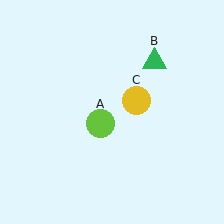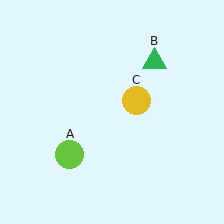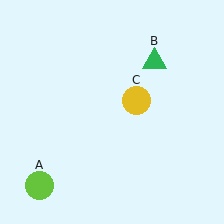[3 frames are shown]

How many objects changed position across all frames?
1 object changed position: lime circle (object A).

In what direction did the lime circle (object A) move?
The lime circle (object A) moved down and to the left.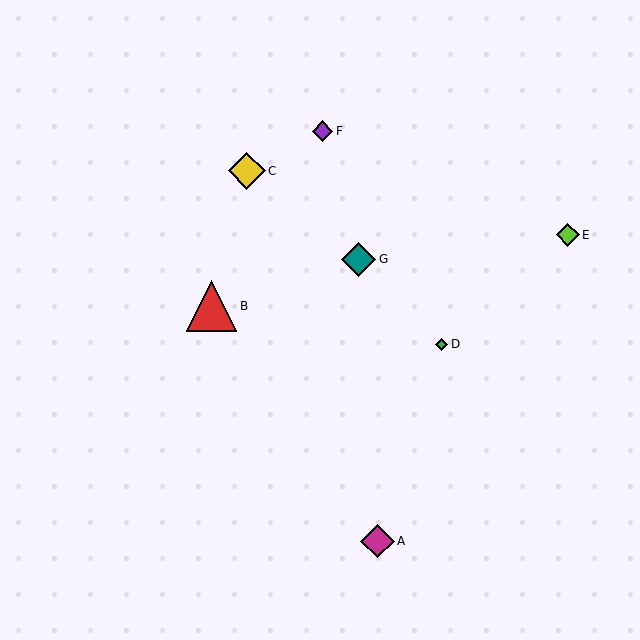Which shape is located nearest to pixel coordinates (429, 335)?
The green diamond (labeled D) at (442, 344) is nearest to that location.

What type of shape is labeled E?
Shape E is a lime diamond.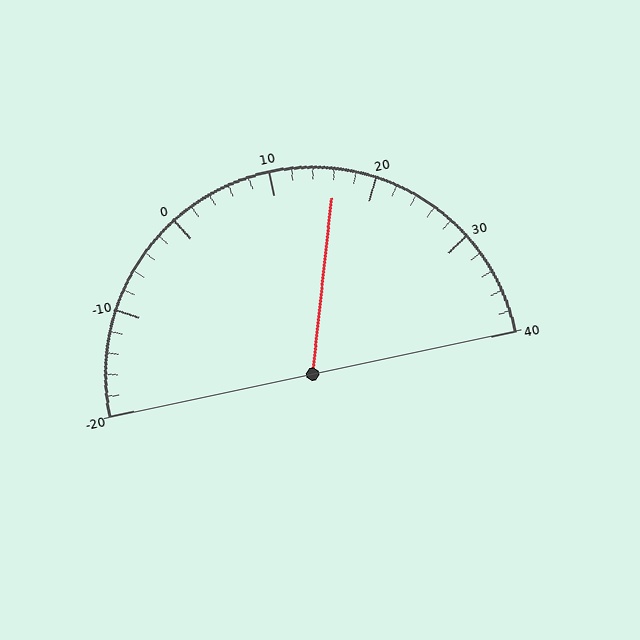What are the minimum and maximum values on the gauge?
The gauge ranges from -20 to 40.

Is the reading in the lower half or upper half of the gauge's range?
The reading is in the upper half of the range (-20 to 40).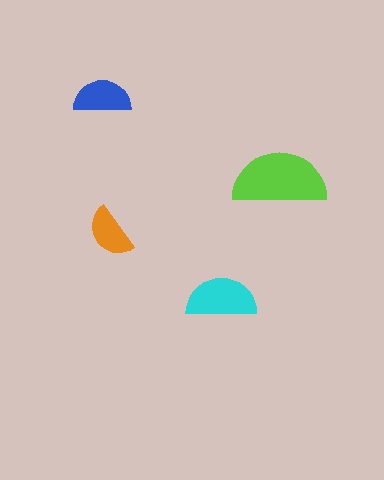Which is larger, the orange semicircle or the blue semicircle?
The blue one.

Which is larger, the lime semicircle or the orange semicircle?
The lime one.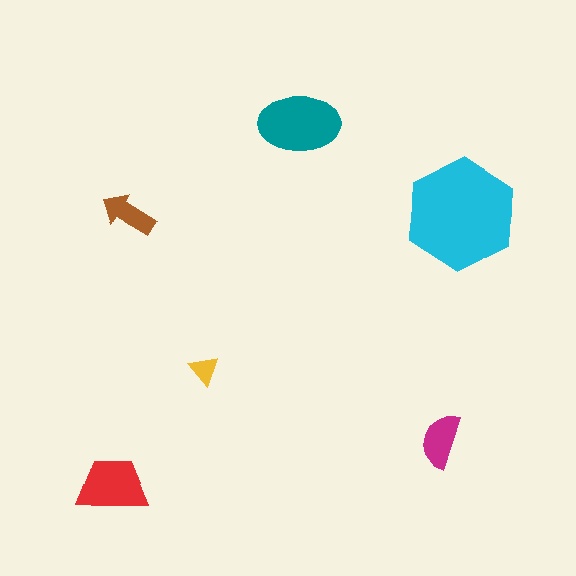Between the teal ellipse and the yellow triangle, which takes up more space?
The teal ellipse.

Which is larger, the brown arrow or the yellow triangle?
The brown arrow.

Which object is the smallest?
The yellow triangle.